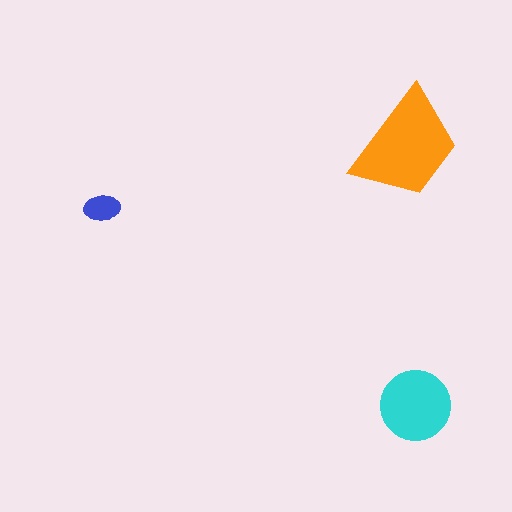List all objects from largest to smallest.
The orange trapezoid, the cyan circle, the blue ellipse.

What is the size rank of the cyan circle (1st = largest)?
2nd.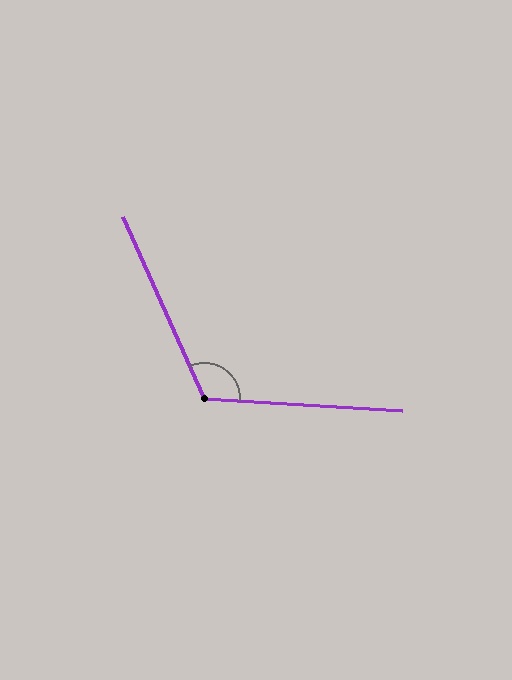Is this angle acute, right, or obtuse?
It is obtuse.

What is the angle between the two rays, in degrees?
Approximately 117 degrees.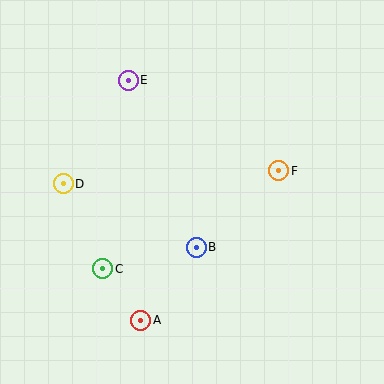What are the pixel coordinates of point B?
Point B is at (196, 247).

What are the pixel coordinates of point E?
Point E is at (128, 80).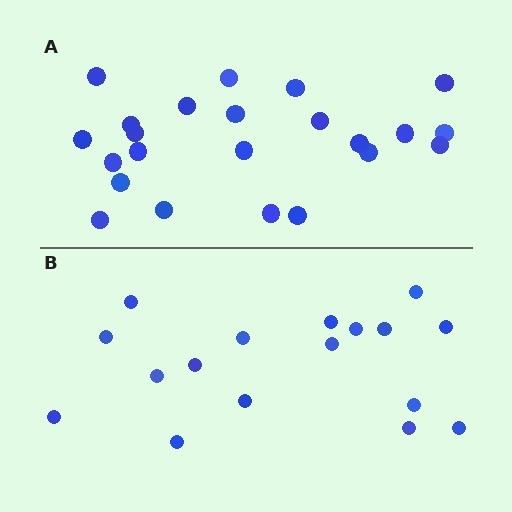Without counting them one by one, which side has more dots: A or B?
Region A (the top region) has more dots.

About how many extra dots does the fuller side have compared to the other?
Region A has about 6 more dots than region B.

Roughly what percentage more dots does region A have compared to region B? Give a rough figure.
About 35% more.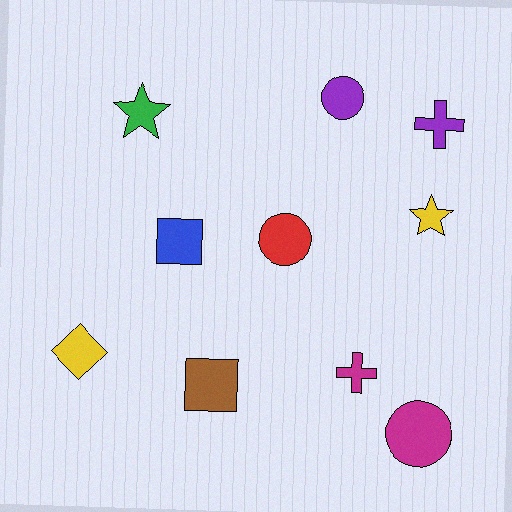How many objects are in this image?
There are 10 objects.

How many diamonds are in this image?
There is 1 diamond.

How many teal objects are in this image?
There are no teal objects.